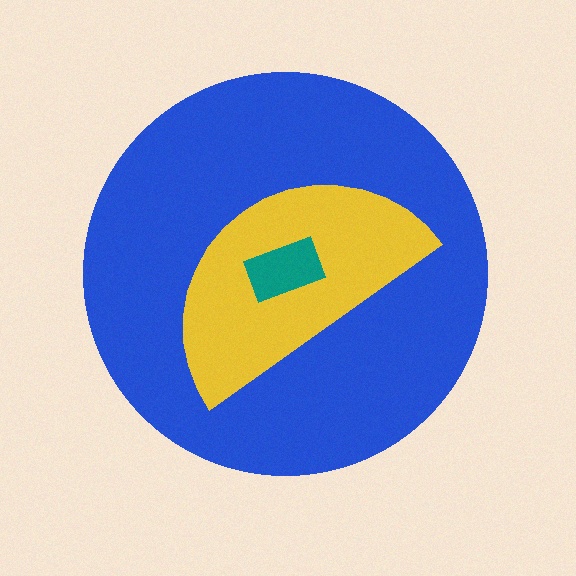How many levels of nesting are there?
3.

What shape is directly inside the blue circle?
The yellow semicircle.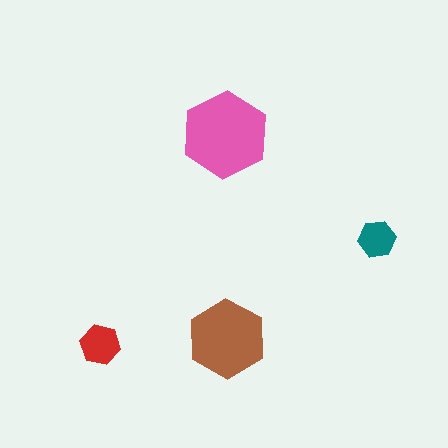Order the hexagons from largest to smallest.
the pink one, the brown one, the red one, the teal one.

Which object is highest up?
The pink hexagon is topmost.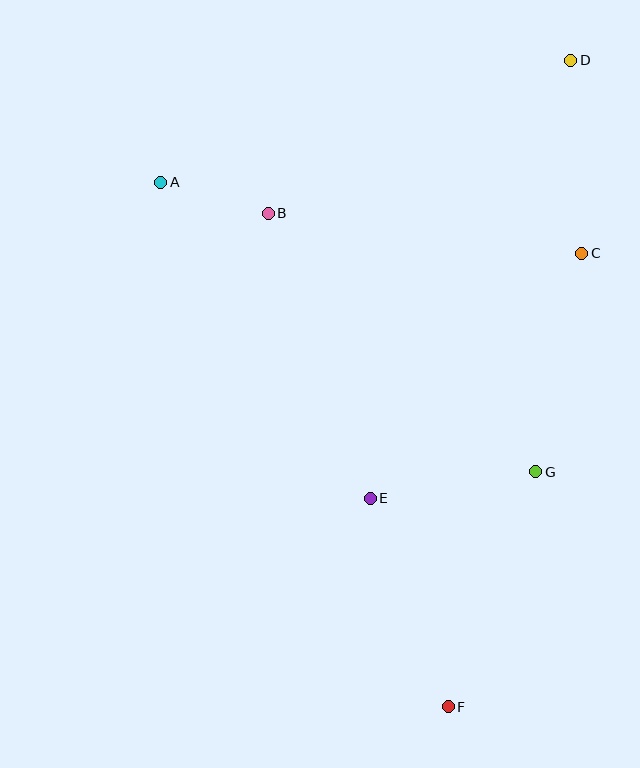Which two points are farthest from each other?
Points D and F are farthest from each other.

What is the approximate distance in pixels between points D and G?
The distance between D and G is approximately 413 pixels.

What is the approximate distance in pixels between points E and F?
The distance between E and F is approximately 223 pixels.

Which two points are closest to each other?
Points A and B are closest to each other.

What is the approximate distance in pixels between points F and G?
The distance between F and G is approximately 251 pixels.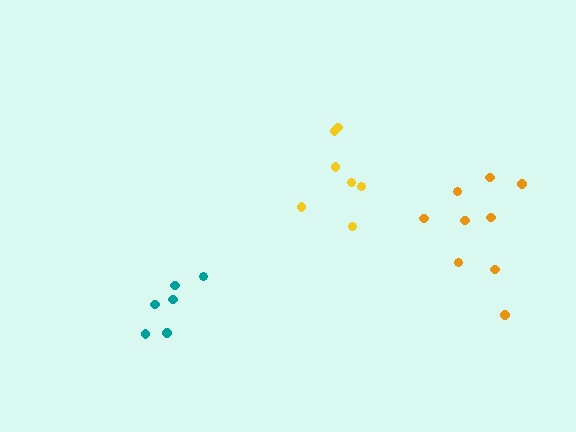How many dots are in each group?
Group 1: 6 dots, Group 2: 9 dots, Group 3: 7 dots (22 total).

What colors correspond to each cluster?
The clusters are colored: teal, orange, yellow.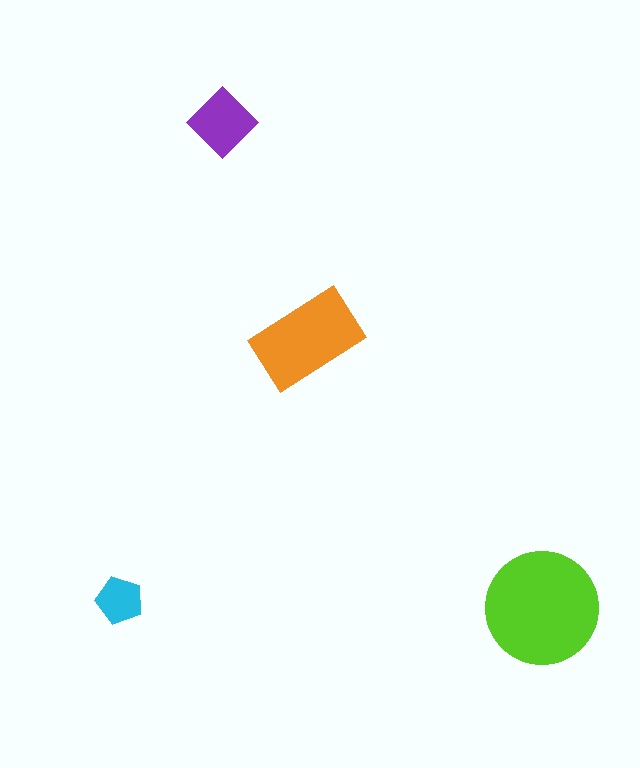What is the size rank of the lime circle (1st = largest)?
1st.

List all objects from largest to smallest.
The lime circle, the orange rectangle, the purple diamond, the cyan pentagon.